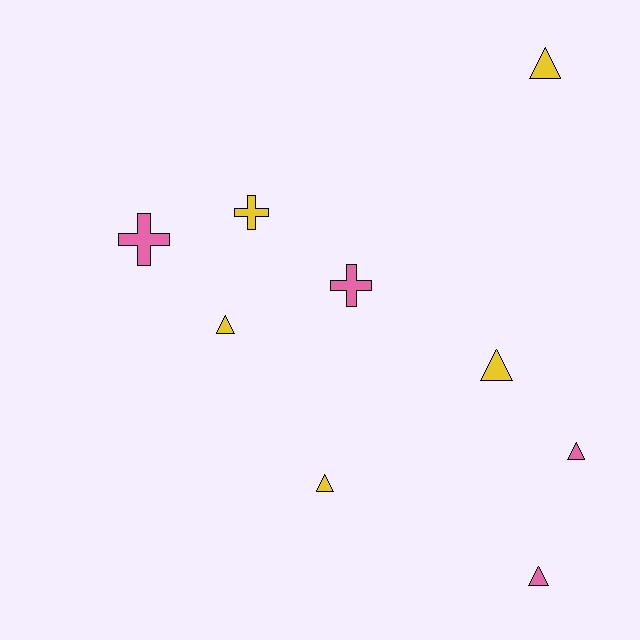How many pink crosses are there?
There are 2 pink crosses.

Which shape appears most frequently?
Triangle, with 6 objects.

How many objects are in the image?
There are 9 objects.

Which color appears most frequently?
Yellow, with 5 objects.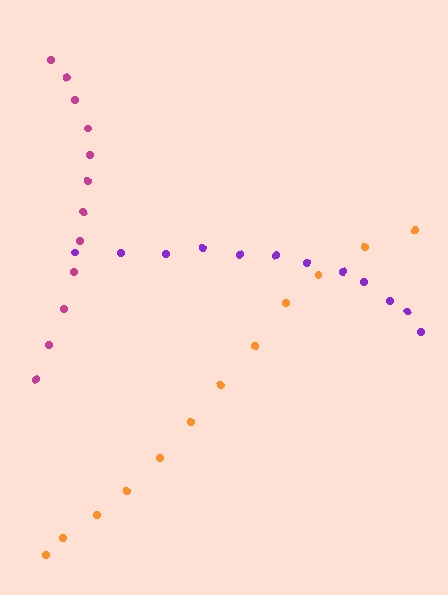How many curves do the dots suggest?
There are 3 distinct paths.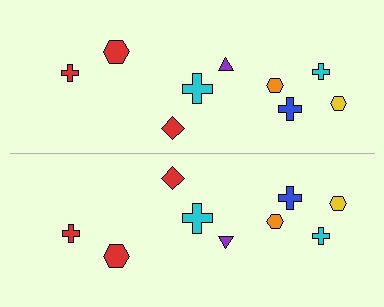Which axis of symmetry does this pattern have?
The pattern has a horizontal axis of symmetry running through the center of the image.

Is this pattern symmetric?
Yes, this pattern has bilateral (reflection) symmetry.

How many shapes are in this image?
There are 18 shapes in this image.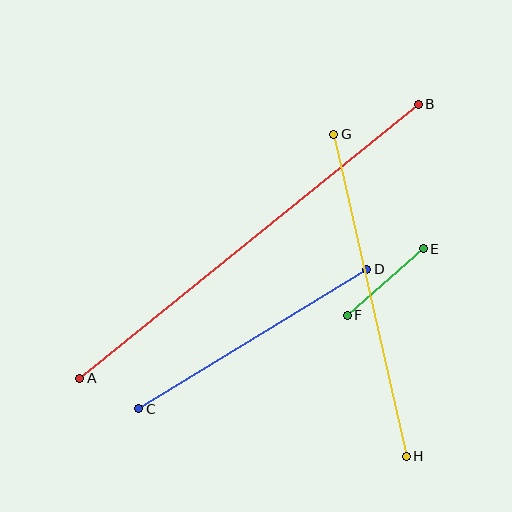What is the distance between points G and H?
The distance is approximately 330 pixels.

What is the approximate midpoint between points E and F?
The midpoint is at approximately (385, 282) pixels.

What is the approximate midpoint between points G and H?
The midpoint is at approximately (370, 295) pixels.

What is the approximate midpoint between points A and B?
The midpoint is at approximately (249, 241) pixels.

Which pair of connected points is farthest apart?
Points A and B are farthest apart.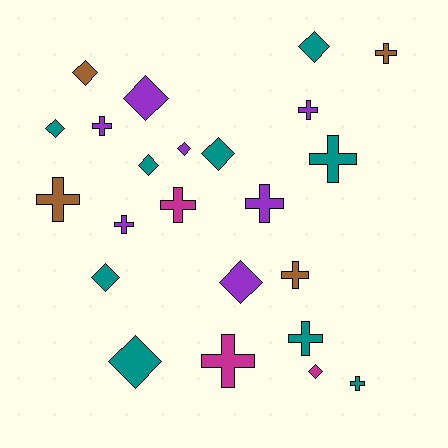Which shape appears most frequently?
Cross, with 12 objects.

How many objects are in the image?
There are 23 objects.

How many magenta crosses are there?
There are 2 magenta crosses.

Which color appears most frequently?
Teal, with 9 objects.